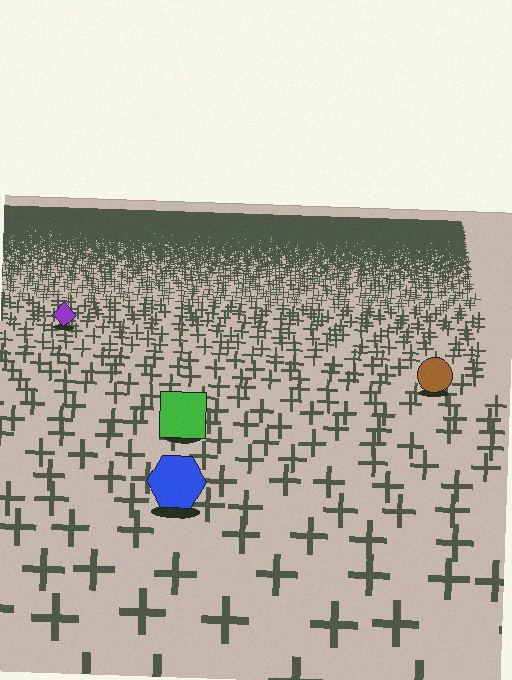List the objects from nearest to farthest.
From nearest to farthest: the blue hexagon, the green square, the brown circle, the purple diamond.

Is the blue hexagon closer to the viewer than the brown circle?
Yes. The blue hexagon is closer — you can tell from the texture gradient: the ground texture is coarser near it.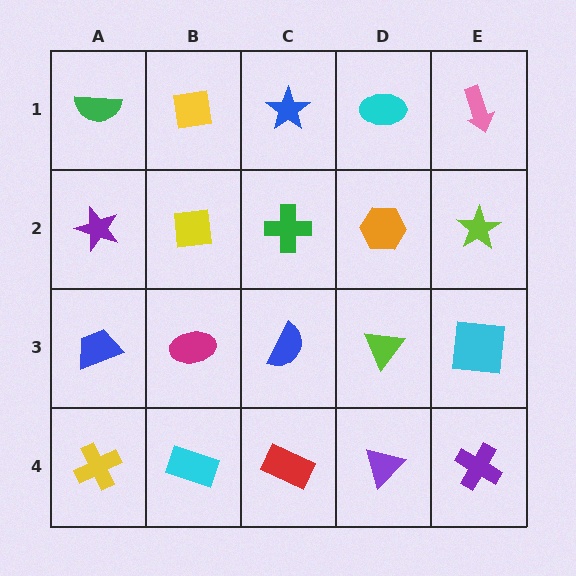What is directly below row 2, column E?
A cyan square.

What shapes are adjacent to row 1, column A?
A purple star (row 2, column A), a yellow square (row 1, column B).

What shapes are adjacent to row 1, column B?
A yellow square (row 2, column B), a green semicircle (row 1, column A), a blue star (row 1, column C).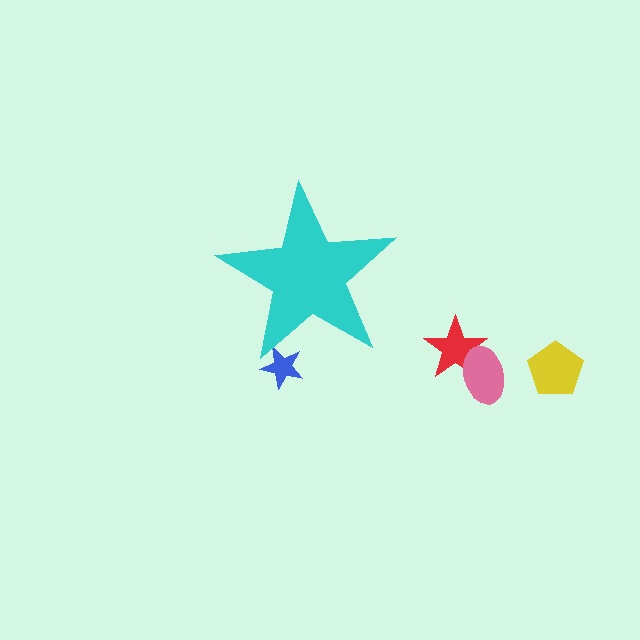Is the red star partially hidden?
No, the red star is fully visible.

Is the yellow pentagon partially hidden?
No, the yellow pentagon is fully visible.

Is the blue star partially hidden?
Yes, the blue star is partially hidden behind the cyan star.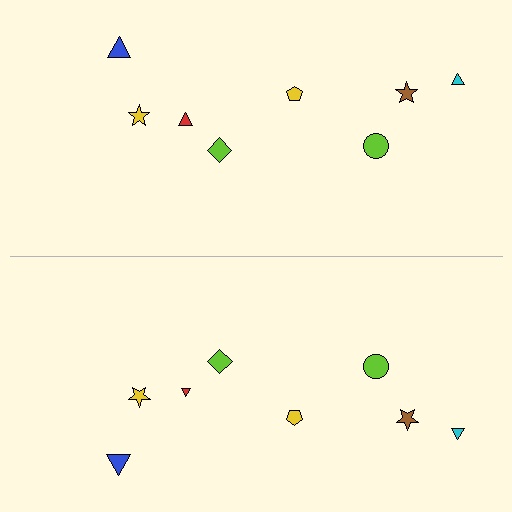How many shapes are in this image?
There are 16 shapes in this image.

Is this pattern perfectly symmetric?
No, the pattern is not perfectly symmetric. The red triangle on the bottom side has a different size than its mirror counterpart.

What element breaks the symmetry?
The red triangle on the bottom side has a different size than its mirror counterpart.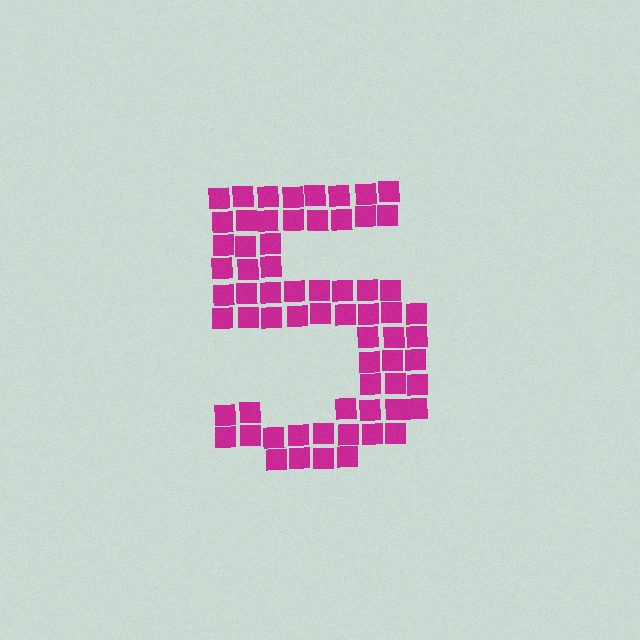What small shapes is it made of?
It is made of small squares.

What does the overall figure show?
The overall figure shows the digit 5.